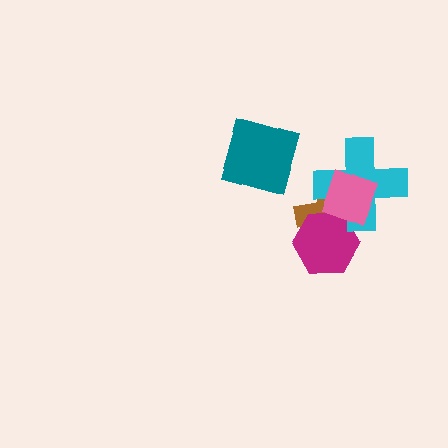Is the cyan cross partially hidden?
Yes, it is partially covered by another shape.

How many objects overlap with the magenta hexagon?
3 objects overlap with the magenta hexagon.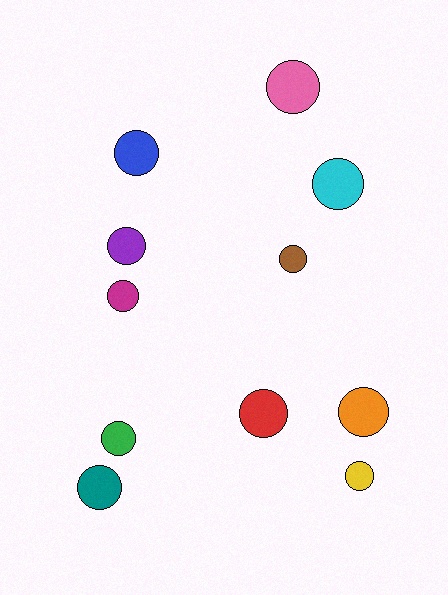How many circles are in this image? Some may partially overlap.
There are 11 circles.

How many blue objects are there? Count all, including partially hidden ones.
There is 1 blue object.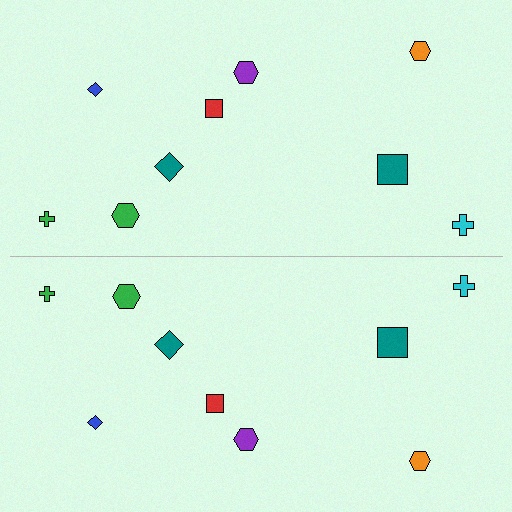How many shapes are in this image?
There are 18 shapes in this image.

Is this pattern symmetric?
Yes, this pattern has bilateral (reflection) symmetry.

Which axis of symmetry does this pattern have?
The pattern has a horizontal axis of symmetry running through the center of the image.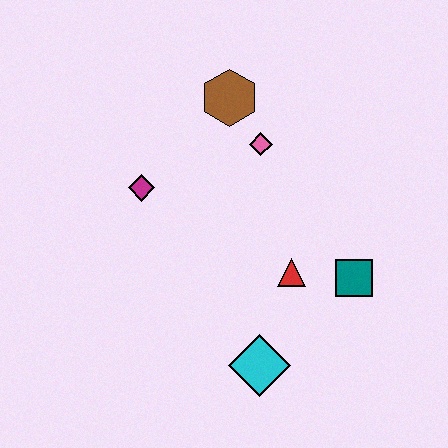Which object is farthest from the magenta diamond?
The teal square is farthest from the magenta diamond.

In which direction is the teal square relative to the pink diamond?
The teal square is below the pink diamond.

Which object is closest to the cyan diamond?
The red triangle is closest to the cyan diamond.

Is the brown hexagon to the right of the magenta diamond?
Yes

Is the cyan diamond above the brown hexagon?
No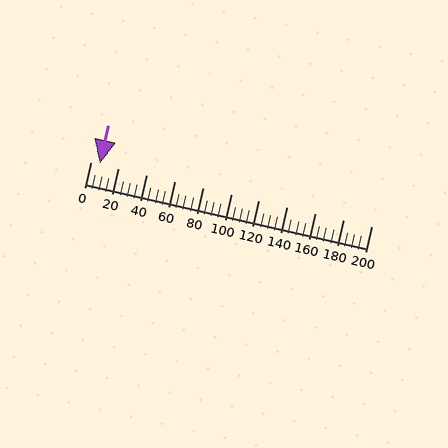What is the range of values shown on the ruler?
The ruler shows values from 0 to 200.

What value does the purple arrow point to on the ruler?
The purple arrow points to approximately 6.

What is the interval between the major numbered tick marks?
The major tick marks are spaced 20 units apart.